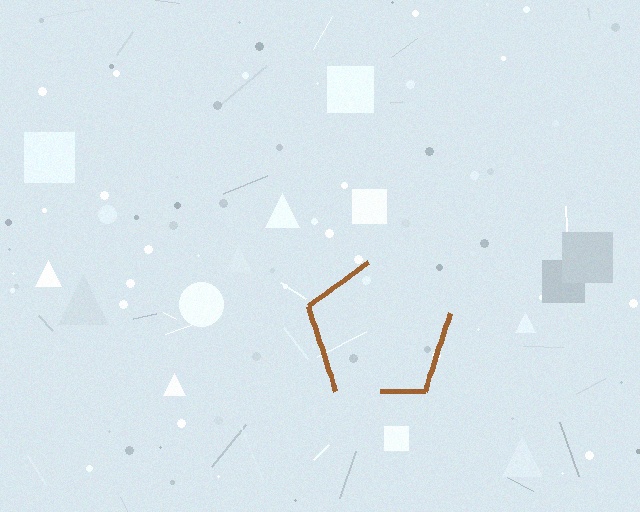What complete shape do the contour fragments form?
The contour fragments form a pentagon.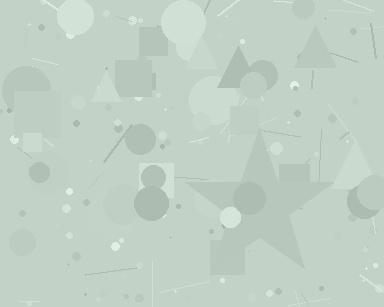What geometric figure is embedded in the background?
A star is embedded in the background.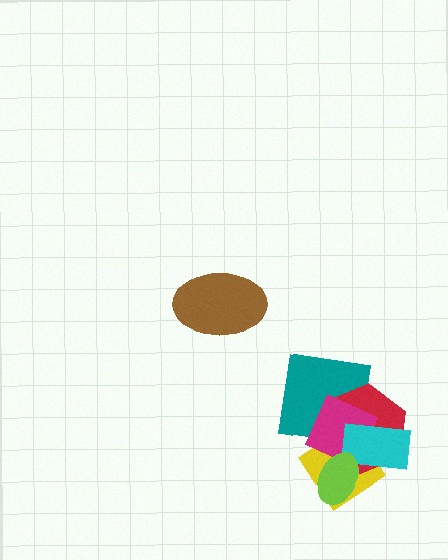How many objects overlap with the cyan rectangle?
4 objects overlap with the cyan rectangle.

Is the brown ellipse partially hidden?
No, no other shape covers it.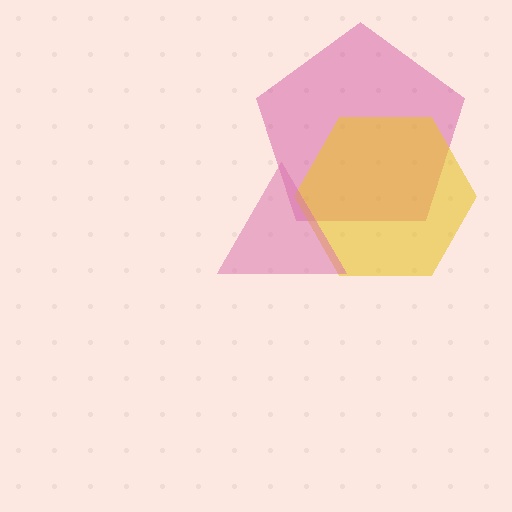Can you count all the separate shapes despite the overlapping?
Yes, there are 3 separate shapes.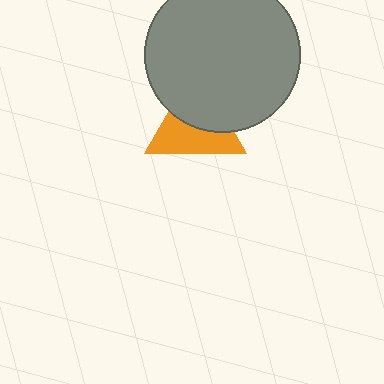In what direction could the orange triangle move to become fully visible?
The orange triangle could move down. That would shift it out from behind the gray circle entirely.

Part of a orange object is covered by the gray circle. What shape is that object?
It is a triangle.